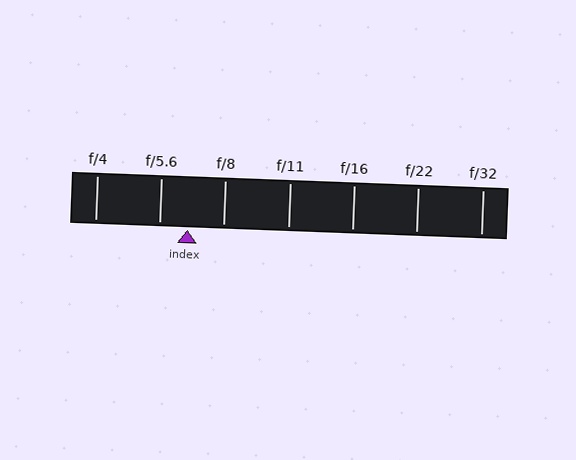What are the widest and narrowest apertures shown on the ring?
The widest aperture shown is f/4 and the narrowest is f/32.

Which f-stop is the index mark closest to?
The index mark is closest to f/5.6.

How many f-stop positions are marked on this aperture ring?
There are 7 f-stop positions marked.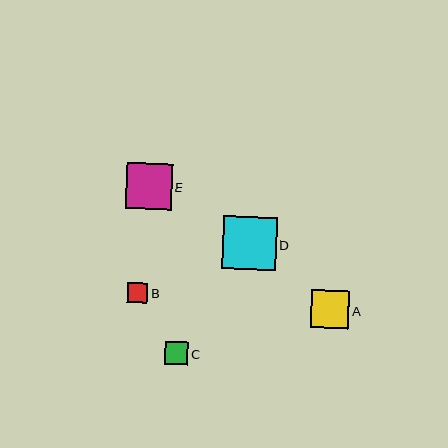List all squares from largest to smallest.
From largest to smallest: D, E, A, C, B.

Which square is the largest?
Square D is the largest with a size of approximately 53 pixels.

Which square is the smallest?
Square B is the smallest with a size of approximately 20 pixels.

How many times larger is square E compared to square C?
Square E is approximately 2.0 times the size of square C.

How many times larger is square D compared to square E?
Square D is approximately 1.2 times the size of square E.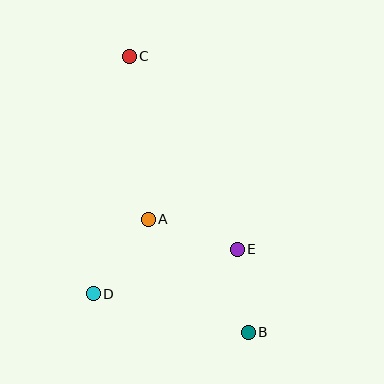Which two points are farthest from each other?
Points B and C are farthest from each other.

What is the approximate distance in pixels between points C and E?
The distance between C and E is approximately 221 pixels.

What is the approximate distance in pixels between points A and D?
The distance between A and D is approximately 93 pixels.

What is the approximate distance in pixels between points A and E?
The distance between A and E is approximately 94 pixels.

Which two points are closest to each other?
Points B and E are closest to each other.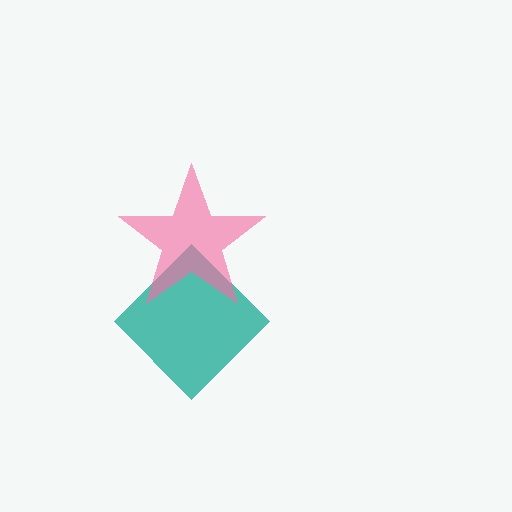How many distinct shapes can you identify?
There are 2 distinct shapes: a teal diamond, a pink star.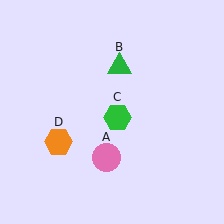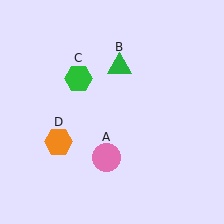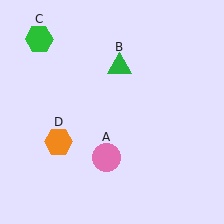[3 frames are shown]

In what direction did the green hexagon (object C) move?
The green hexagon (object C) moved up and to the left.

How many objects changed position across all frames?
1 object changed position: green hexagon (object C).